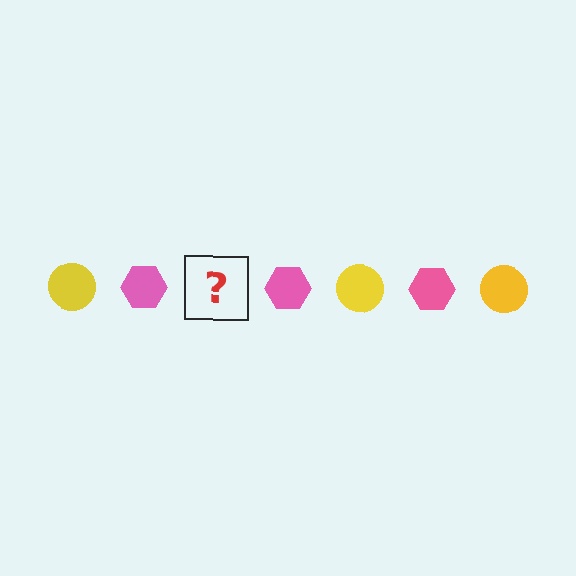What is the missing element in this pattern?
The missing element is a yellow circle.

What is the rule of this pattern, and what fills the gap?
The rule is that the pattern alternates between yellow circle and pink hexagon. The gap should be filled with a yellow circle.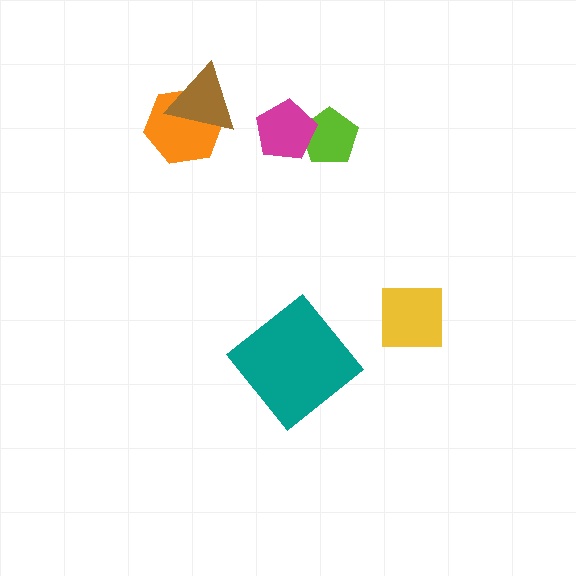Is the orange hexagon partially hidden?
Yes, it is partially covered by another shape.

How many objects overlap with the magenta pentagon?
1 object overlaps with the magenta pentagon.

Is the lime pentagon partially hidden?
Yes, it is partially covered by another shape.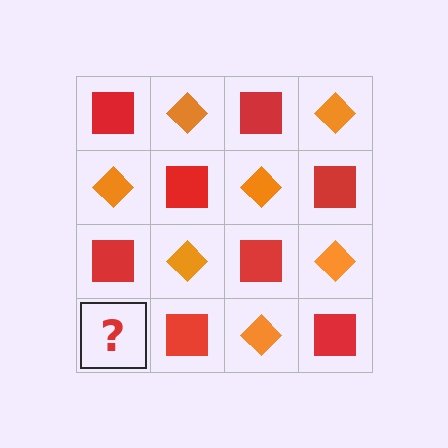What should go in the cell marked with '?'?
The missing cell should contain an orange diamond.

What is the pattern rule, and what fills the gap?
The rule is that it alternates red square and orange diamond in a checkerboard pattern. The gap should be filled with an orange diamond.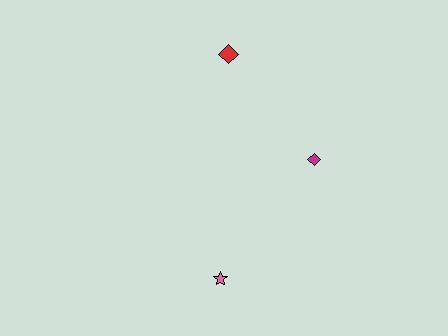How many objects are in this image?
There are 3 objects.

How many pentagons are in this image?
There are no pentagons.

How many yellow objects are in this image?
There are no yellow objects.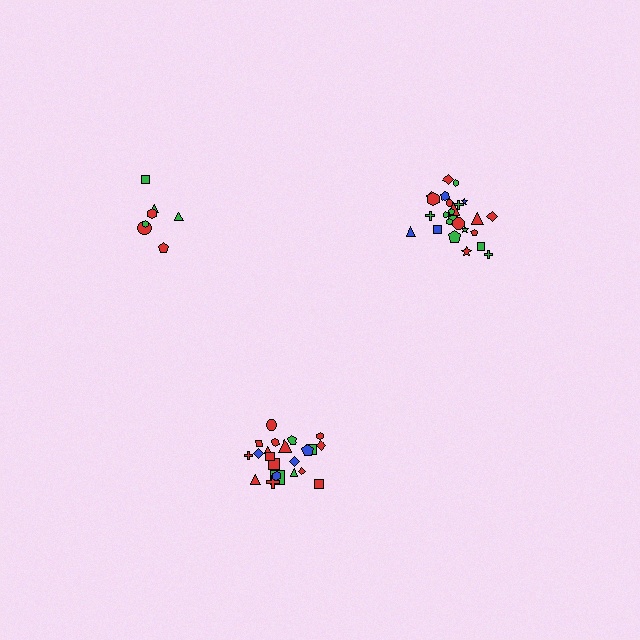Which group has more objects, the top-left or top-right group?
The top-right group.